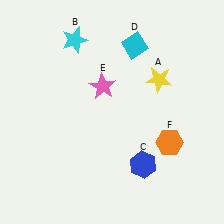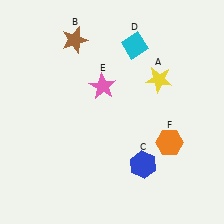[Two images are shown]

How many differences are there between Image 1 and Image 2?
There is 1 difference between the two images.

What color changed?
The star (B) changed from cyan in Image 1 to brown in Image 2.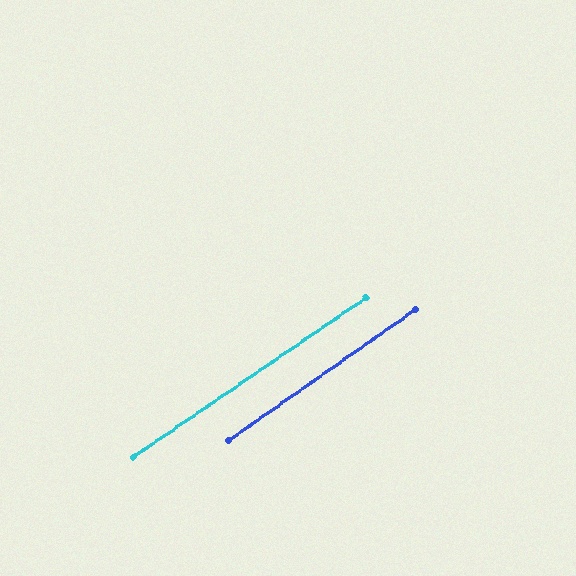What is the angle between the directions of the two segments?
Approximately 0 degrees.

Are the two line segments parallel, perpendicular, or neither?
Parallel — their directions differ by only 0.4°.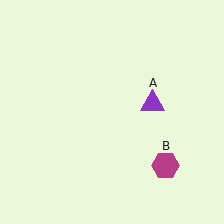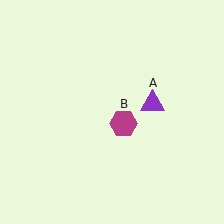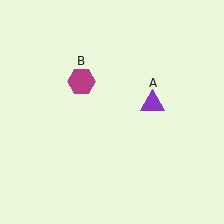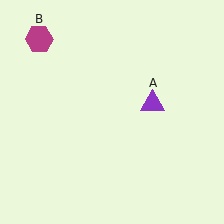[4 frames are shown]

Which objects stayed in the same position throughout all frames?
Purple triangle (object A) remained stationary.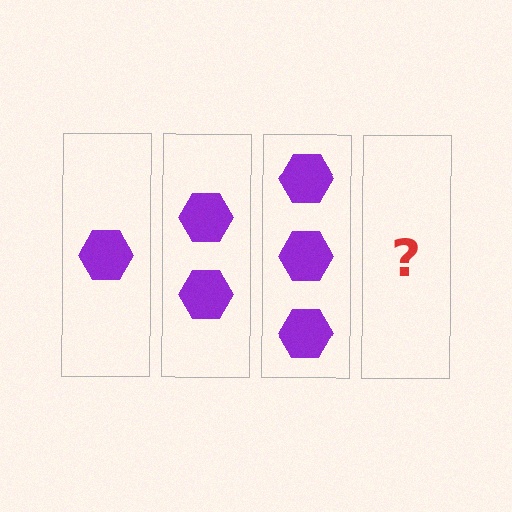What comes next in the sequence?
The next element should be 4 hexagons.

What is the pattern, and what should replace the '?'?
The pattern is that each step adds one more hexagon. The '?' should be 4 hexagons.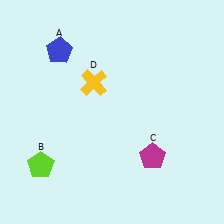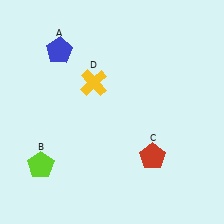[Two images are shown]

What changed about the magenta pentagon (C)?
In Image 1, C is magenta. In Image 2, it changed to red.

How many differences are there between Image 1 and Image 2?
There is 1 difference between the two images.